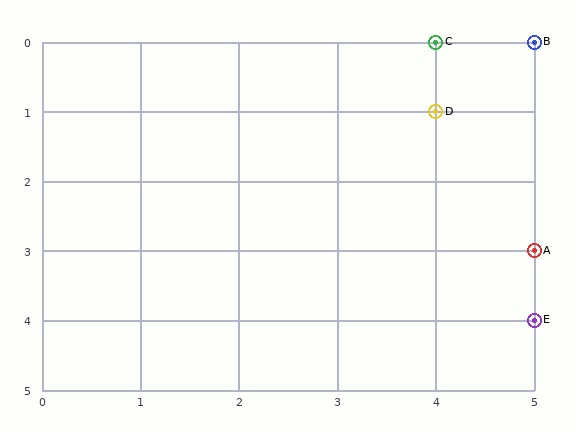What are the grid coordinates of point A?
Point A is at grid coordinates (5, 3).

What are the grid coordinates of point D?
Point D is at grid coordinates (4, 1).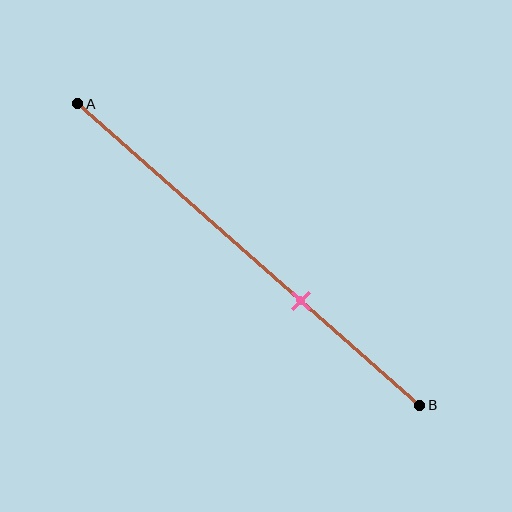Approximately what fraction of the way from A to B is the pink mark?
The pink mark is approximately 65% of the way from A to B.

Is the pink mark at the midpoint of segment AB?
No, the mark is at about 65% from A, not at the 50% midpoint.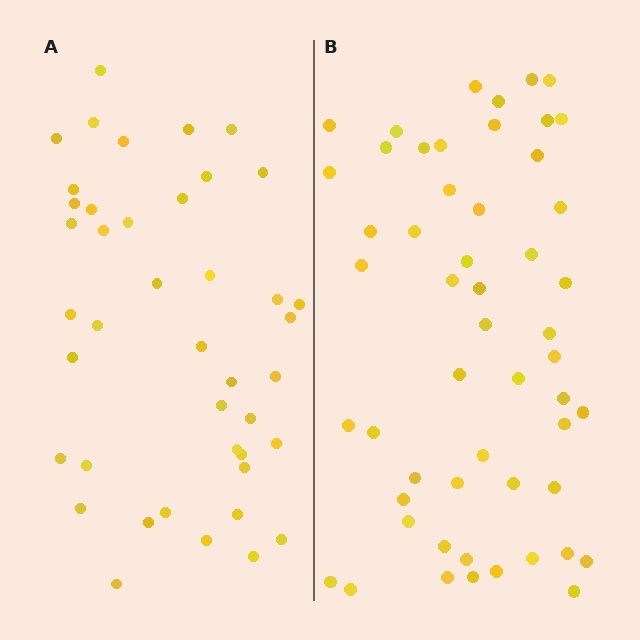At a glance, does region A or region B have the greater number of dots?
Region B (the right region) has more dots.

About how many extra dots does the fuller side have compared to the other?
Region B has roughly 12 or so more dots than region A.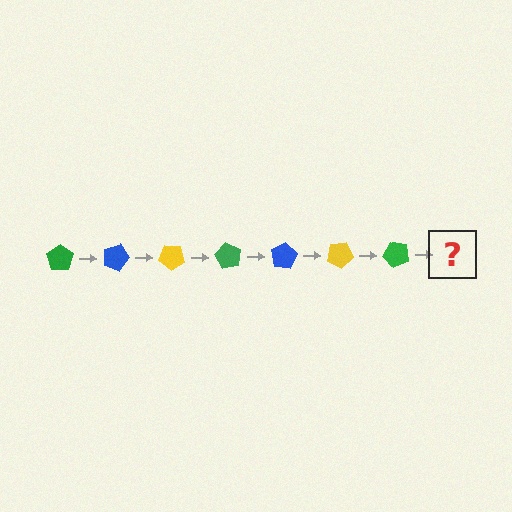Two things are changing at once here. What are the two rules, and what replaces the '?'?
The two rules are that it rotates 20 degrees each step and the color cycles through green, blue, and yellow. The '?' should be a blue pentagon, rotated 140 degrees from the start.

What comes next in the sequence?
The next element should be a blue pentagon, rotated 140 degrees from the start.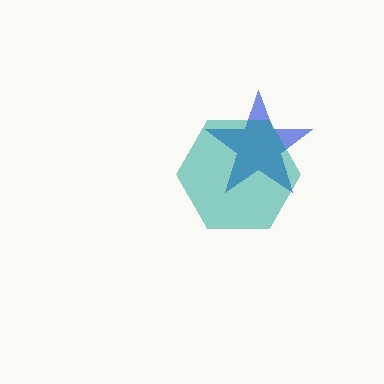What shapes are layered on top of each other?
The layered shapes are: a blue star, a teal hexagon.